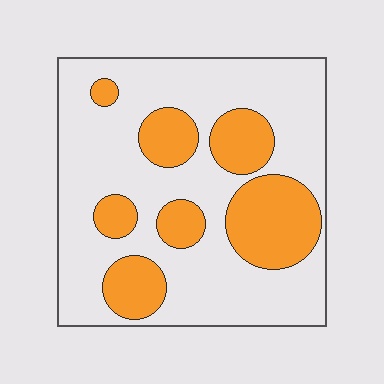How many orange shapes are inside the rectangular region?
7.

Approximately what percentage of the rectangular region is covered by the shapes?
Approximately 30%.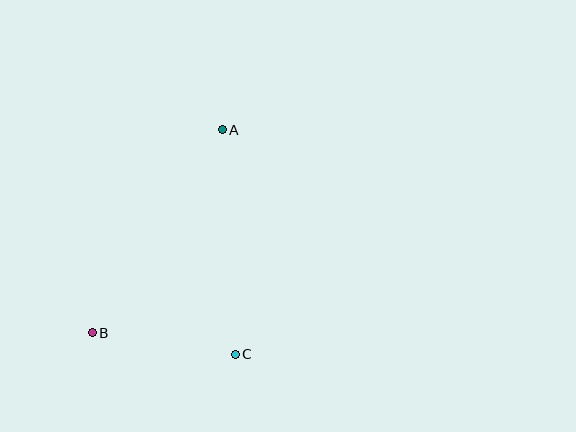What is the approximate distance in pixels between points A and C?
The distance between A and C is approximately 225 pixels.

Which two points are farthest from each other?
Points A and B are farthest from each other.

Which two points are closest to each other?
Points B and C are closest to each other.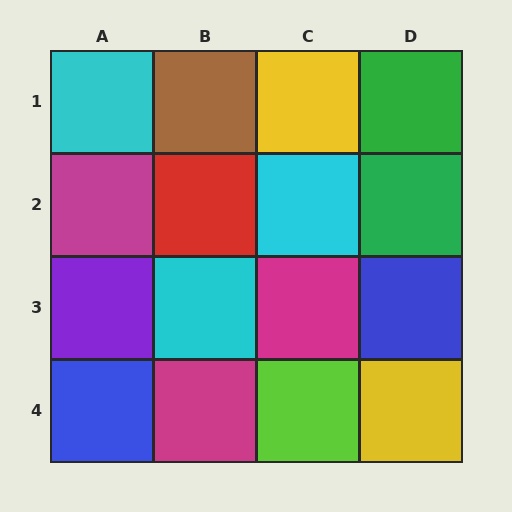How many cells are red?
1 cell is red.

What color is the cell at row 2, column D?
Green.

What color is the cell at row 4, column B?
Magenta.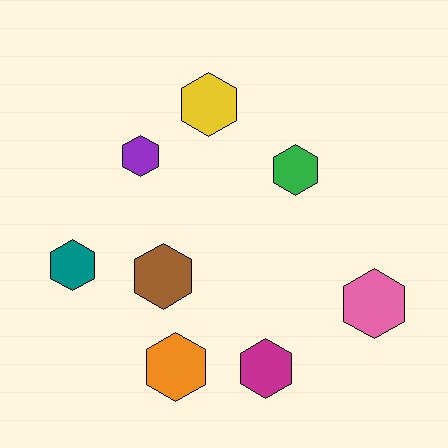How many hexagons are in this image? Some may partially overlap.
There are 8 hexagons.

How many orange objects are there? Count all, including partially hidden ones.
There is 1 orange object.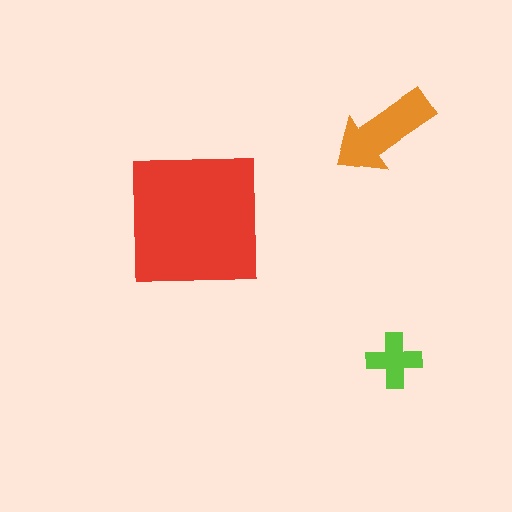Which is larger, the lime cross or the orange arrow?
The orange arrow.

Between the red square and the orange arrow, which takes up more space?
The red square.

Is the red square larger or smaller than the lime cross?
Larger.